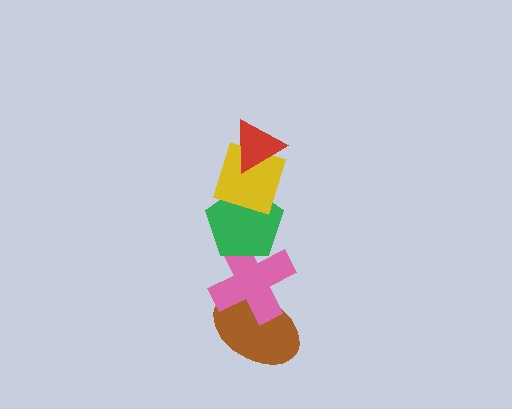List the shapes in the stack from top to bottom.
From top to bottom: the red triangle, the yellow diamond, the green pentagon, the pink cross, the brown ellipse.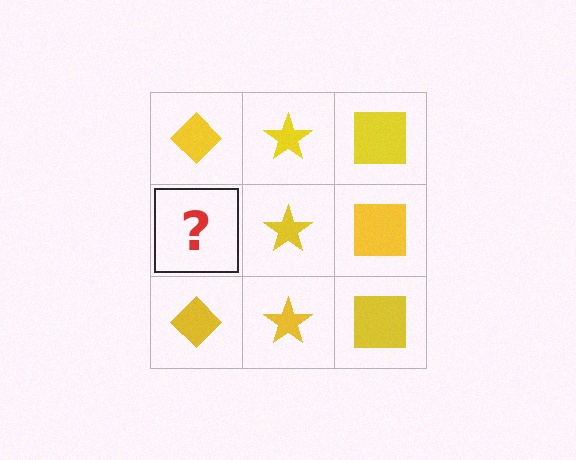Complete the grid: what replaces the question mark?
The question mark should be replaced with a yellow diamond.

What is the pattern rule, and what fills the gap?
The rule is that each column has a consistent shape. The gap should be filled with a yellow diamond.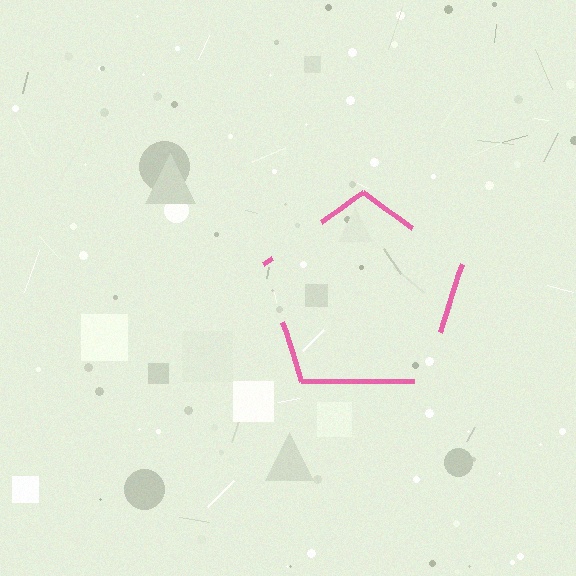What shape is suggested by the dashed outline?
The dashed outline suggests a pentagon.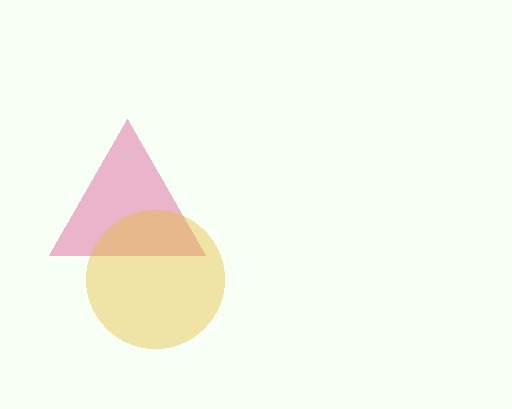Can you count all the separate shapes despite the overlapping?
Yes, there are 2 separate shapes.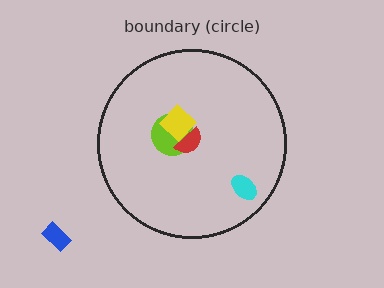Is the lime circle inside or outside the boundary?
Inside.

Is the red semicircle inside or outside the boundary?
Inside.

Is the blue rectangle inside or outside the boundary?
Outside.